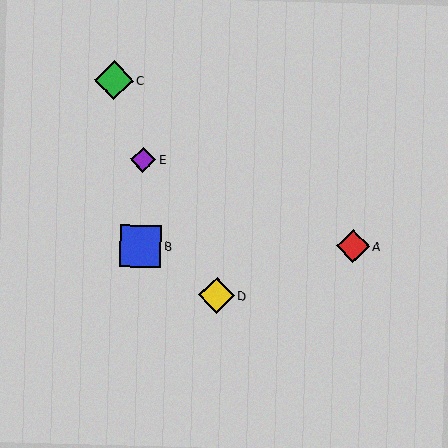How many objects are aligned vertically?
2 objects (B, E) are aligned vertically.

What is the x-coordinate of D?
Object D is at x≈217.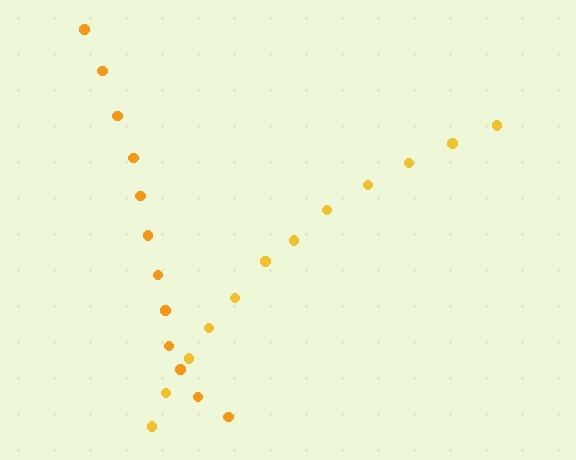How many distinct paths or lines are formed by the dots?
There are 2 distinct paths.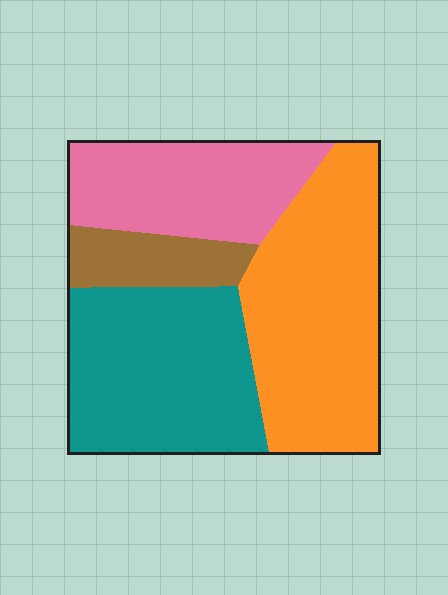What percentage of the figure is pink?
Pink covers about 25% of the figure.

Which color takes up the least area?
Brown, at roughly 10%.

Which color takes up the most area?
Orange, at roughly 35%.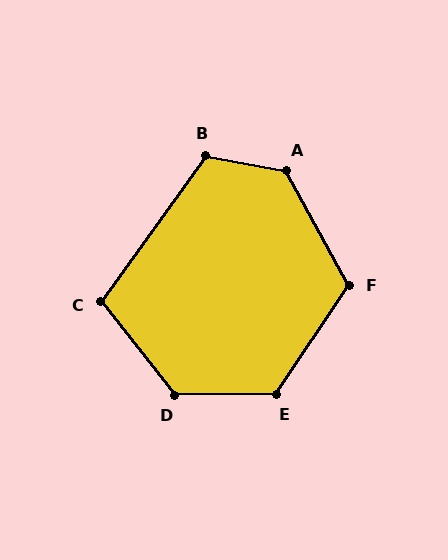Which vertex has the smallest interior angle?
C, at approximately 106 degrees.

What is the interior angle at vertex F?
Approximately 117 degrees (obtuse).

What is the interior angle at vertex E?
Approximately 125 degrees (obtuse).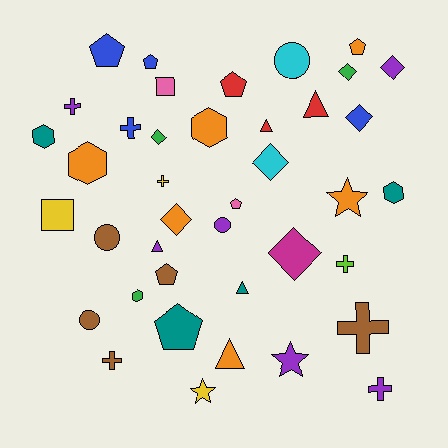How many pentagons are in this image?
There are 7 pentagons.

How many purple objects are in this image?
There are 6 purple objects.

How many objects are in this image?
There are 40 objects.